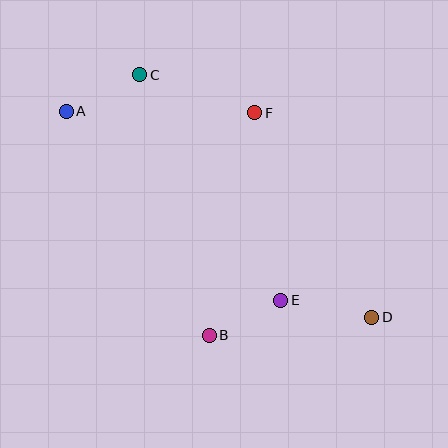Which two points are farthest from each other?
Points A and D are farthest from each other.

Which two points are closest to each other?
Points B and E are closest to each other.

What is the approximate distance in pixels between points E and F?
The distance between E and F is approximately 189 pixels.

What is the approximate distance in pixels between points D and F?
The distance between D and F is approximately 236 pixels.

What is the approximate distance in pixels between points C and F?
The distance between C and F is approximately 121 pixels.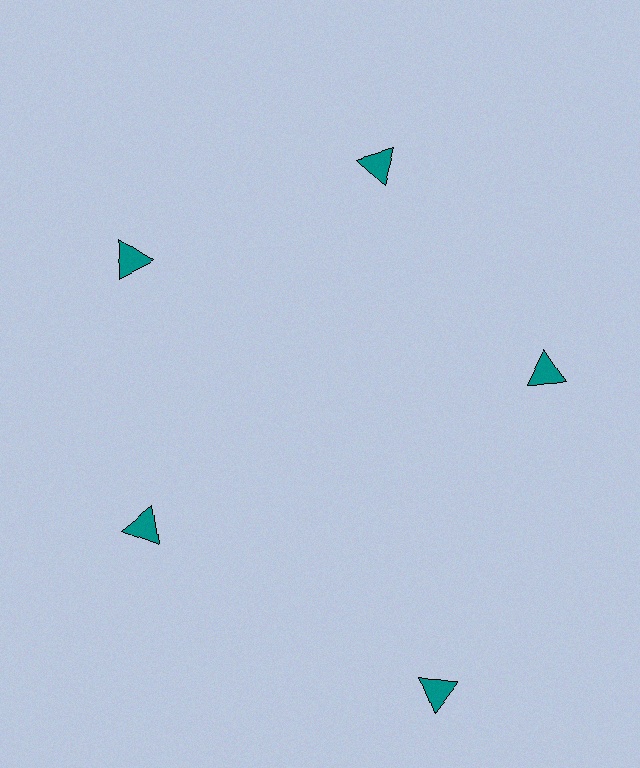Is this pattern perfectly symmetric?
No. The 5 teal triangles are arranged in a ring, but one element near the 5 o'clock position is pushed outward from the center, breaking the 5-fold rotational symmetry.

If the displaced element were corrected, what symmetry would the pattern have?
It would have 5-fold rotational symmetry — the pattern would map onto itself every 72 degrees.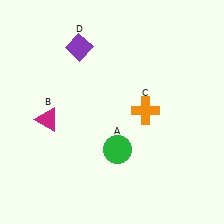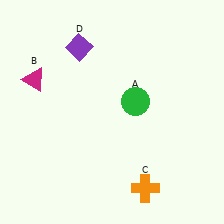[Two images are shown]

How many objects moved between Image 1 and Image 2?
3 objects moved between the two images.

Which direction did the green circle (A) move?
The green circle (A) moved up.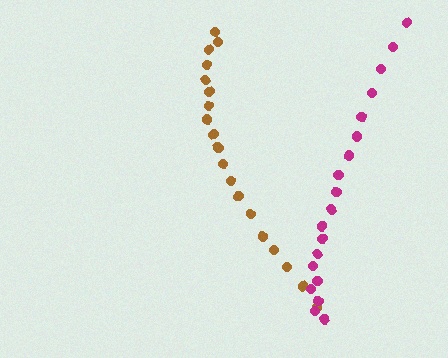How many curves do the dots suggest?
There are 2 distinct paths.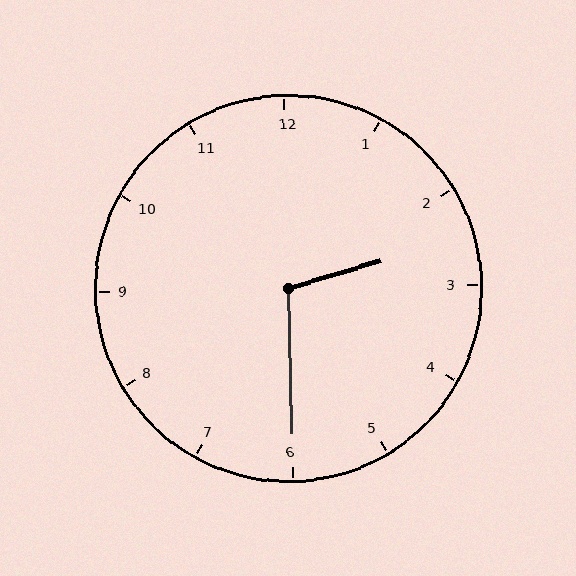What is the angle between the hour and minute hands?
Approximately 105 degrees.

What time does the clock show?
2:30.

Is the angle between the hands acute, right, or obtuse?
It is obtuse.